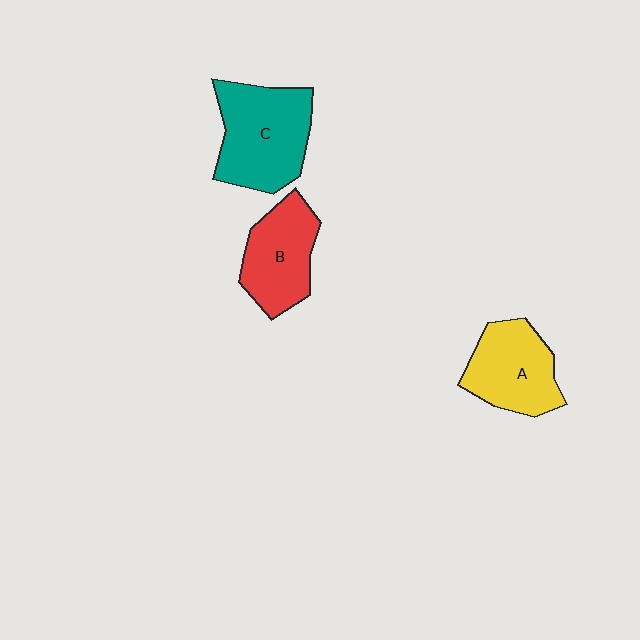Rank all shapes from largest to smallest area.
From largest to smallest: C (teal), A (yellow), B (red).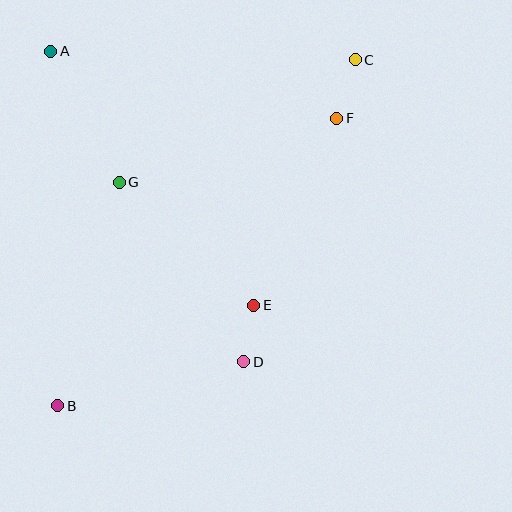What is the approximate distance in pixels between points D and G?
The distance between D and G is approximately 218 pixels.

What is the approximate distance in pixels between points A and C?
The distance between A and C is approximately 305 pixels.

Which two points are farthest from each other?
Points B and C are farthest from each other.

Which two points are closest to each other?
Points D and E are closest to each other.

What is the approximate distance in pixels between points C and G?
The distance between C and G is approximately 266 pixels.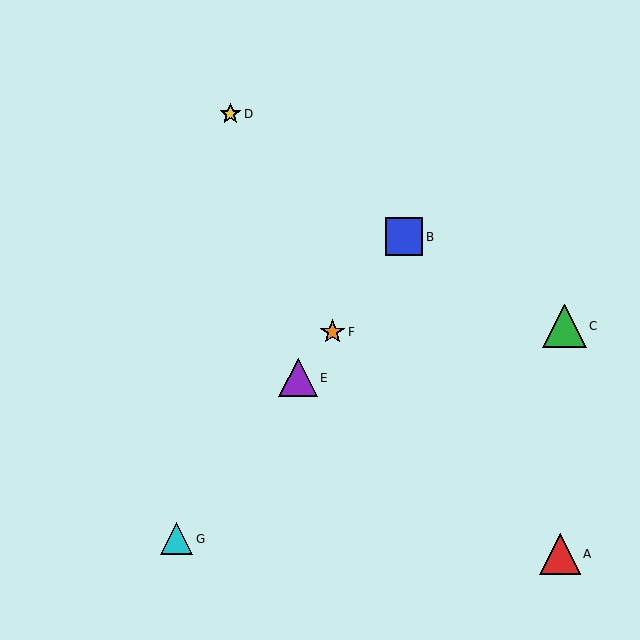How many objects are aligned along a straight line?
4 objects (B, E, F, G) are aligned along a straight line.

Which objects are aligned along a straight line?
Objects B, E, F, G are aligned along a straight line.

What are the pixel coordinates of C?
Object C is at (564, 326).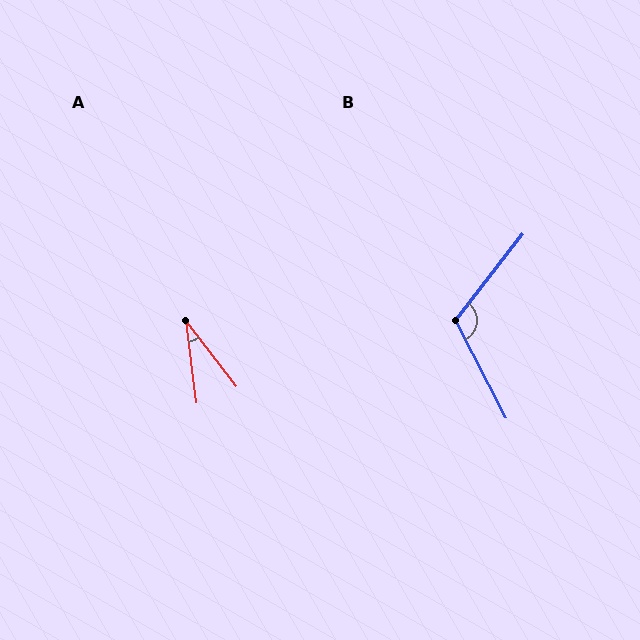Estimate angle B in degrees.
Approximately 115 degrees.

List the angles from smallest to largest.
A (30°), B (115°).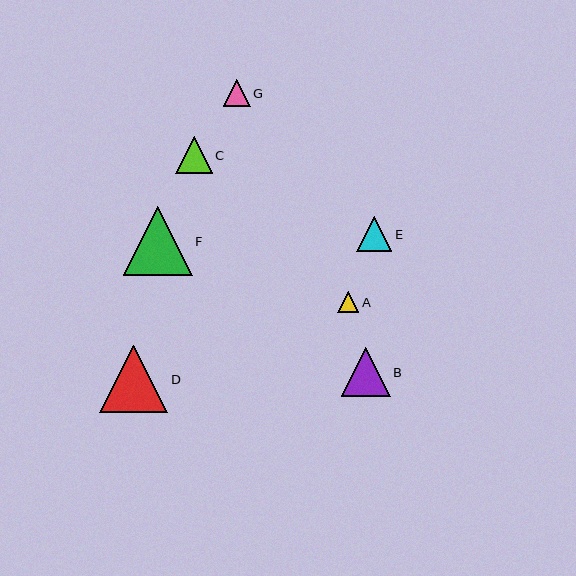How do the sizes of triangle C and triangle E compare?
Triangle C and triangle E are approximately the same size.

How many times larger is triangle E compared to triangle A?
Triangle E is approximately 1.7 times the size of triangle A.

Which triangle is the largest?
Triangle F is the largest with a size of approximately 69 pixels.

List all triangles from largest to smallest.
From largest to smallest: F, D, B, C, E, G, A.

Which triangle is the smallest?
Triangle A is the smallest with a size of approximately 21 pixels.